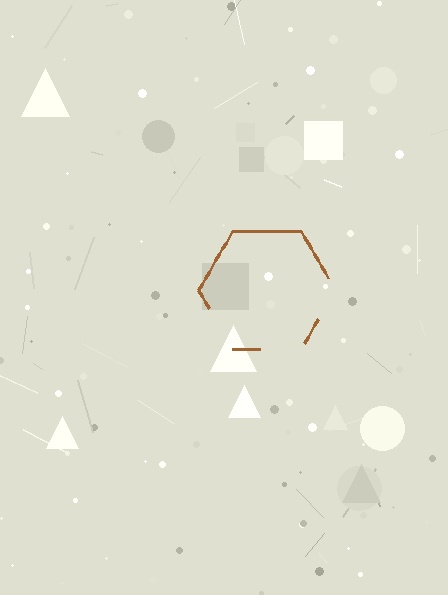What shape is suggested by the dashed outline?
The dashed outline suggests a hexagon.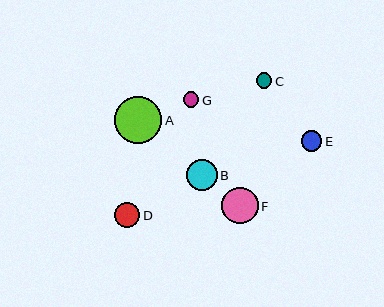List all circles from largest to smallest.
From largest to smallest: A, F, B, D, E, C, G.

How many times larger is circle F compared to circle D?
Circle F is approximately 1.4 times the size of circle D.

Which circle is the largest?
Circle A is the largest with a size of approximately 47 pixels.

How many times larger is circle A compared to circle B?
Circle A is approximately 1.5 times the size of circle B.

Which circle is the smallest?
Circle G is the smallest with a size of approximately 16 pixels.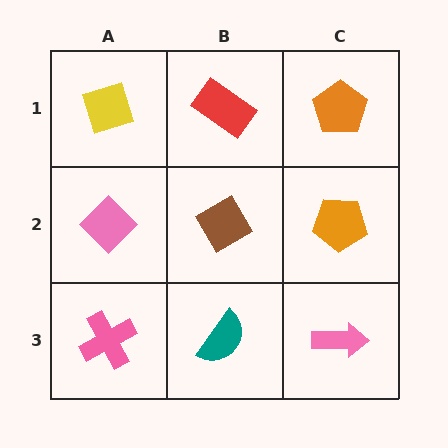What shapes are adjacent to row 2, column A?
A yellow diamond (row 1, column A), a pink cross (row 3, column A), a brown diamond (row 2, column B).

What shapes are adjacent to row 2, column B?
A red rectangle (row 1, column B), a teal semicircle (row 3, column B), a pink diamond (row 2, column A), an orange pentagon (row 2, column C).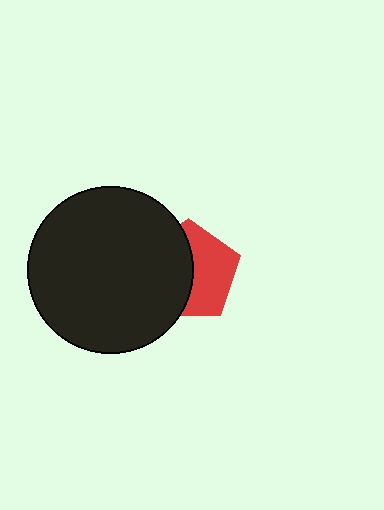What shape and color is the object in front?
The object in front is a black circle.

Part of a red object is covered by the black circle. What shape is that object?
It is a pentagon.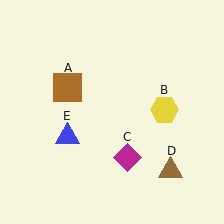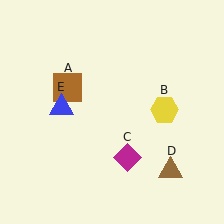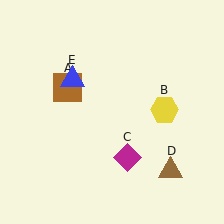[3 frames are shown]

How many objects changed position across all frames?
1 object changed position: blue triangle (object E).